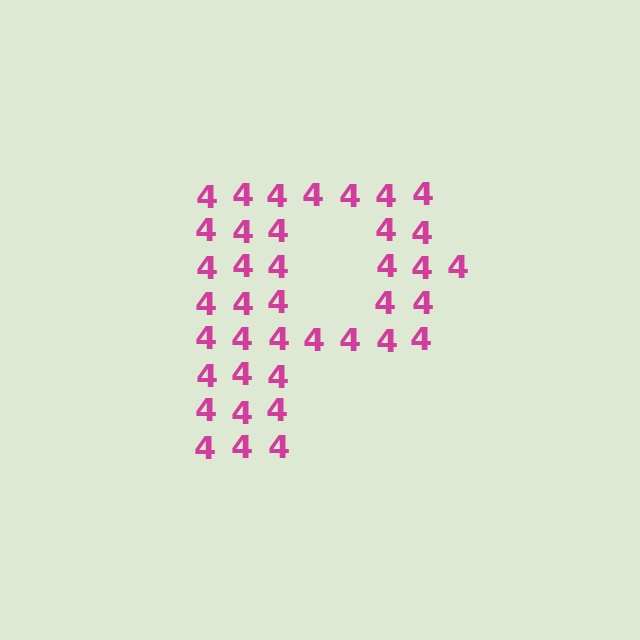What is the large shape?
The large shape is the letter P.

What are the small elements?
The small elements are digit 4's.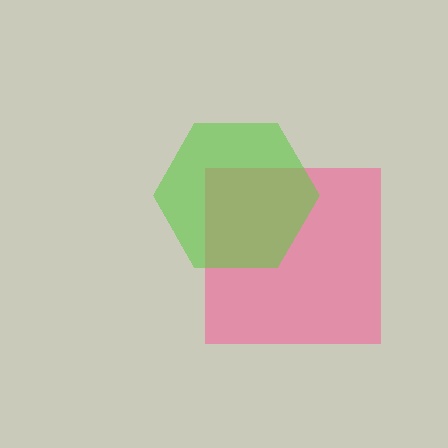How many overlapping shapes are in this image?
There are 2 overlapping shapes in the image.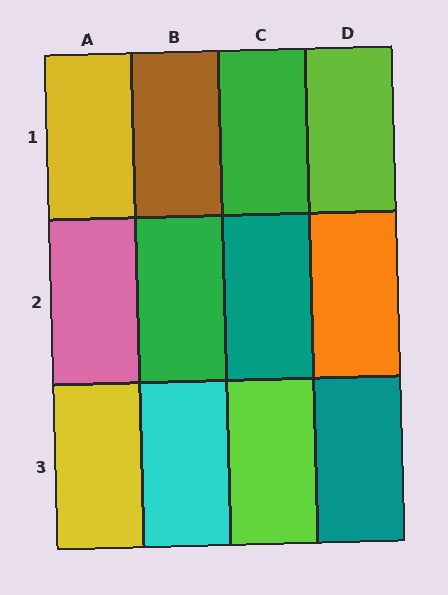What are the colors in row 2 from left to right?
Pink, green, teal, orange.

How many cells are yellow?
2 cells are yellow.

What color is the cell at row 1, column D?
Lime.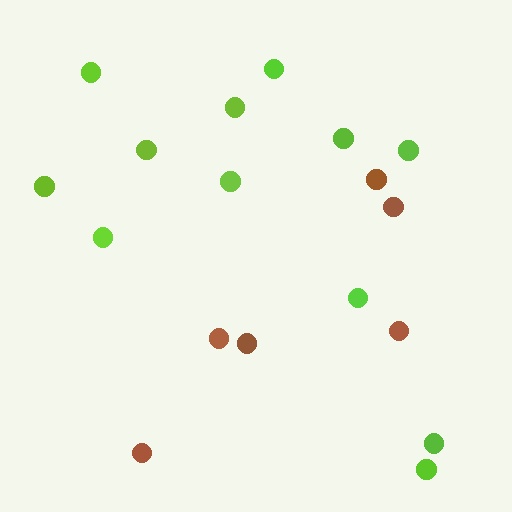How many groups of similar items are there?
There are 2 groups: one group of brown circles (6) and one group of lime circles (12).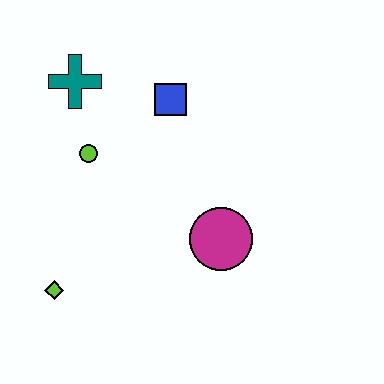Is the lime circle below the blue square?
Yes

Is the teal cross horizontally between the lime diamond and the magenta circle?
Yes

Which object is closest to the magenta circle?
The blue square is closest to the magenta circle.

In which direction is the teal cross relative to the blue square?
The teal cross is to the left of the blue square.